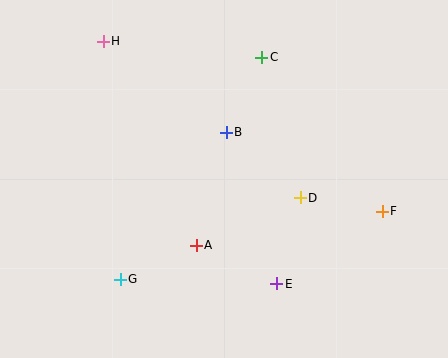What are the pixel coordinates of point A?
Point A is at (196, 245).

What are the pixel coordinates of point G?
Point G is at (120, 279).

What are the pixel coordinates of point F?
Point F is at (382, 211).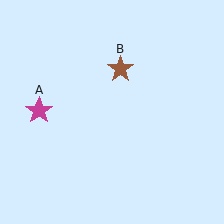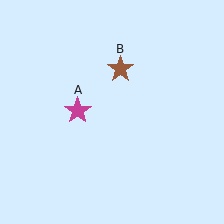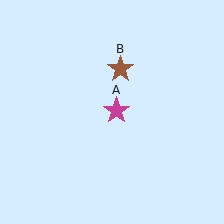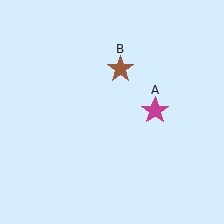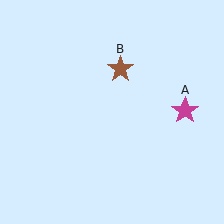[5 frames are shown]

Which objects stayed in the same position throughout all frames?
Brown star (object B) remained stationary.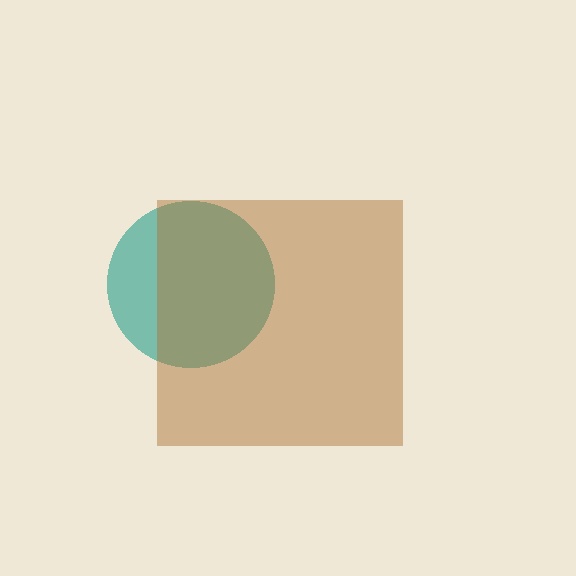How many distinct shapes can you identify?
There are 2 distinct shapes: a teal circle, a brown square.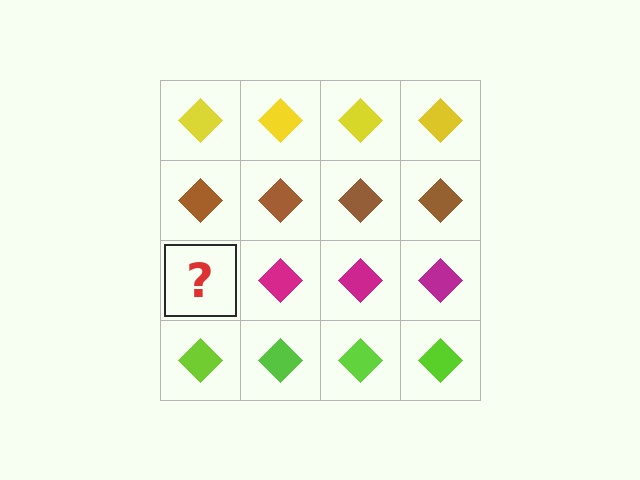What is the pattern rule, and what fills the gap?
The rule is that each row has a consistent color. The gap should be filled with a magenta diamond.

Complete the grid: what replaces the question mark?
The question mark should be replaced with a magenta diamond.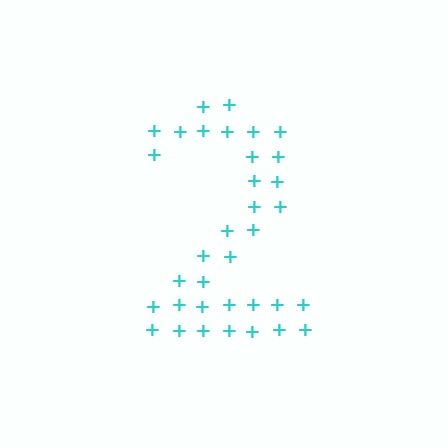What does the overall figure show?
The overall figure shows the digit 2.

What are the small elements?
The small elements are plus signs.